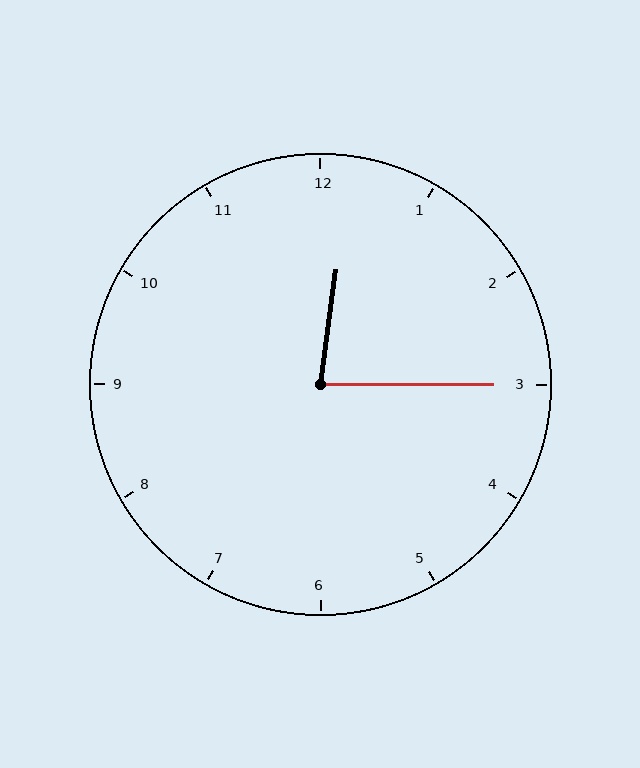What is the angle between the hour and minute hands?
Approximately 82 degrees.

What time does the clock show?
12:15.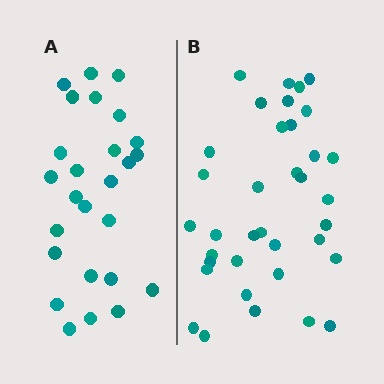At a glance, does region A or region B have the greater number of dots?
Region B (the right region) has more dots.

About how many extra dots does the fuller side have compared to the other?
Region B has roughly 10 or so more dots than region A.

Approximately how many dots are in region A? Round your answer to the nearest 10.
About 30 dots. (The exact count is 26, which rounds to 30.)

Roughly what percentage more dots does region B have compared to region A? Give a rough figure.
About 40% more.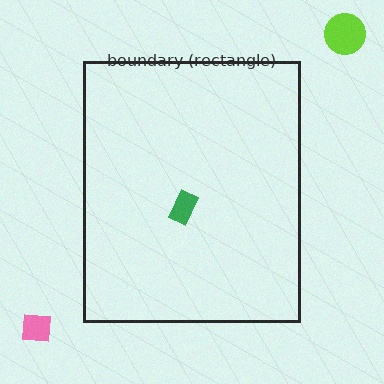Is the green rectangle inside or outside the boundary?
Inside.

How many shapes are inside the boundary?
1 inside, 2 outside.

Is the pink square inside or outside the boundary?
Outside.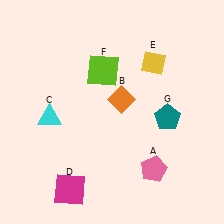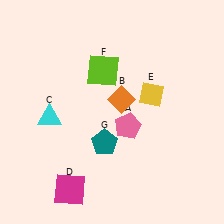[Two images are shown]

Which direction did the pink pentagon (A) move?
The pink pentagon (A) moved up.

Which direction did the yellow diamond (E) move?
The yellow diamond (E) moved down.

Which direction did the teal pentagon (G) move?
The teal pentagon (G) moved left.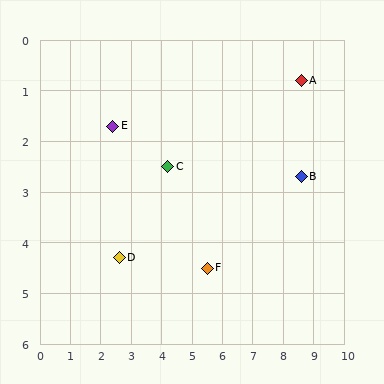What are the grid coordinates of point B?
Point B is at approximately (8.6, 2.7).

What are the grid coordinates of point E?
Point E is at approximately (2.4, 1.7).